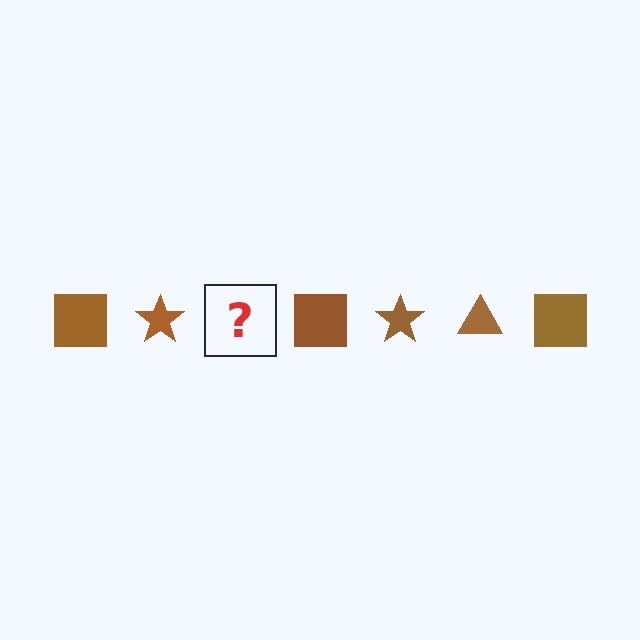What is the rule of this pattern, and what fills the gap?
The rule is that the pattern cycles through square, star, triangle shapes in brown. The gap should be filled with a brown triangle.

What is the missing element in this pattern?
The missing element is a brown triangle.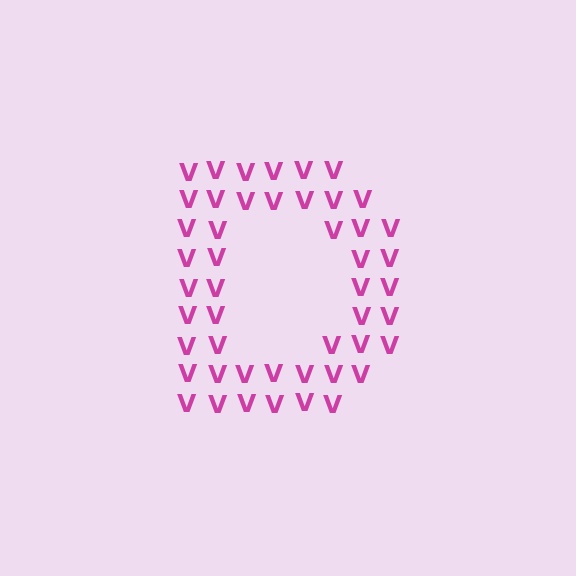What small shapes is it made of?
It is made of small letter V's.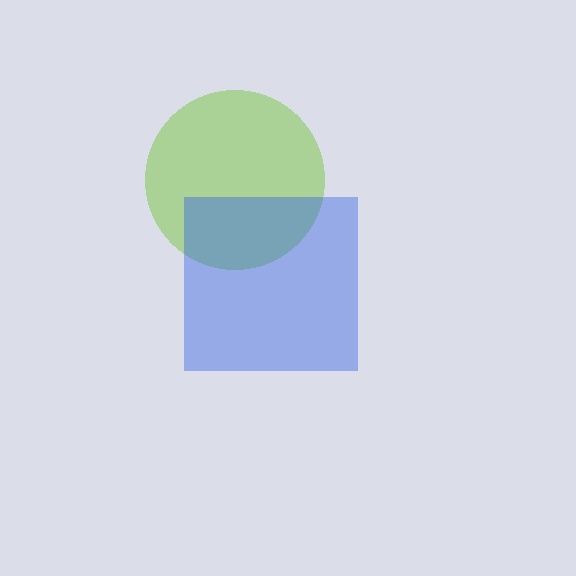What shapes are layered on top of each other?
The layered shapes are: a lime circle, a blue square.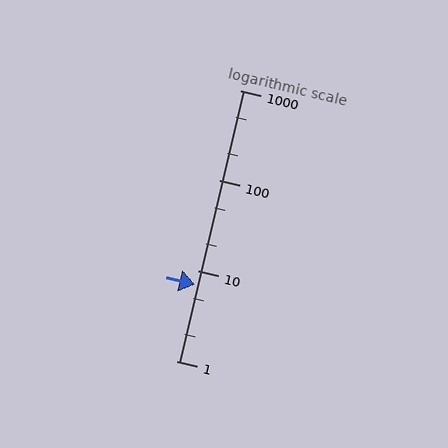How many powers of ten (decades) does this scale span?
The scale spans 3 decades, from 1 to 1000.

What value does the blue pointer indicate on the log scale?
The pointer indicates approximately 7.1.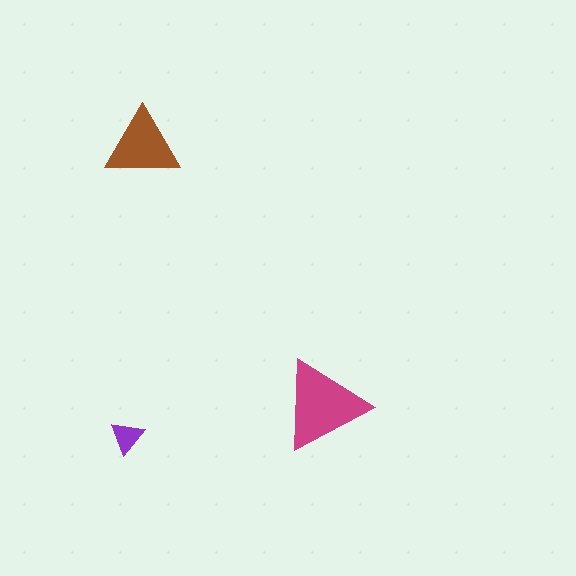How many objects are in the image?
There are 3 objects in the image.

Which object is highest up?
The brown triangle is topmost.